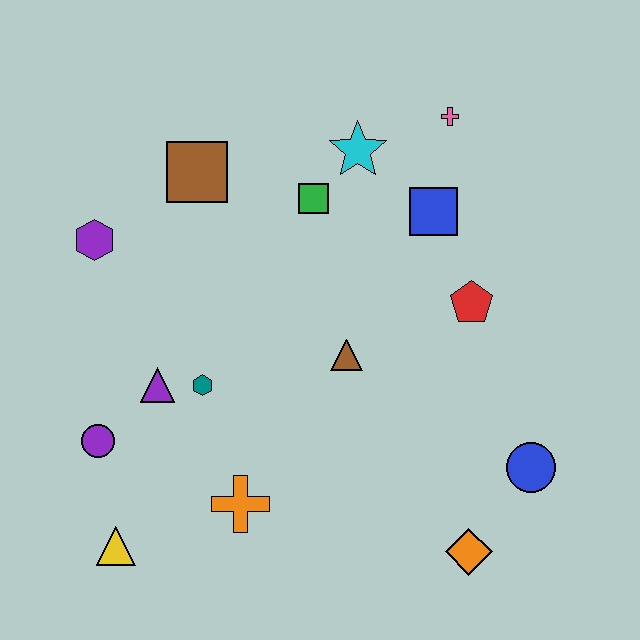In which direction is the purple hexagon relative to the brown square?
The purple hexagon is to the left of the brown square.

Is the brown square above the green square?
Yes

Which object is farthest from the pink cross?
The yellow triangle is farthest from the pink cross.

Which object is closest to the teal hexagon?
The purple triangle is closest to the teal hexagon.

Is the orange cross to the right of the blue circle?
No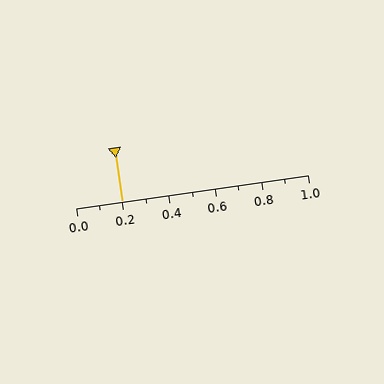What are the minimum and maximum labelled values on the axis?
The axis runs from 0.0 to 1.0.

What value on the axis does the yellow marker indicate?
The marker indicates approximately 0.2.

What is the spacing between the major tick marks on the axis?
The major ticks are spaced 0.2 apart.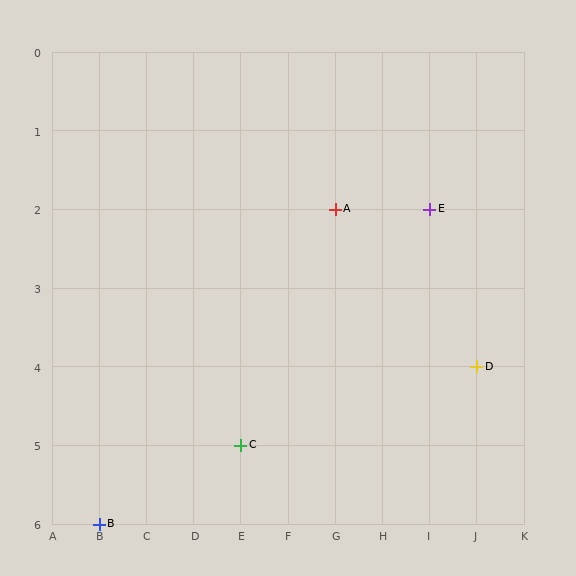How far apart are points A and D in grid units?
Points A and D are 3 columns and 2 rows apart (about 3.6 grid units diagonally).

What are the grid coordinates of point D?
Point D is at grid coordinates (J, 4).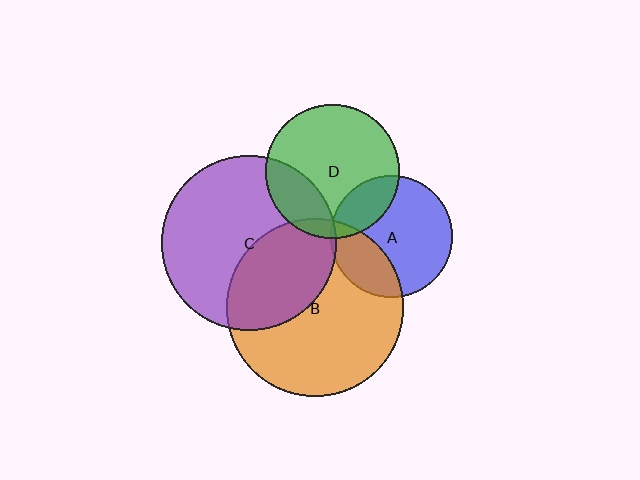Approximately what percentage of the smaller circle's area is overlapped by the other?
Approximately 5%.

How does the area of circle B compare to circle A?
Approximately 2.1 times.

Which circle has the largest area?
Circle B (orange).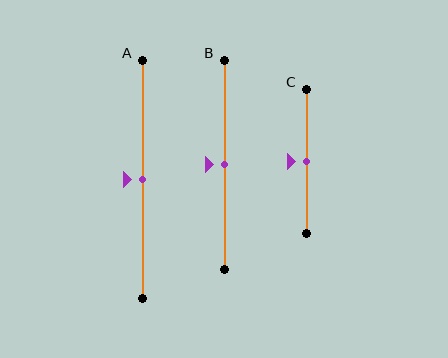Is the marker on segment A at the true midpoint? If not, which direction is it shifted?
Yes, the marker on segment A is at the true midpoint.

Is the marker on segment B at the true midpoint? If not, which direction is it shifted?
Yes, the marker on segment B is at the true midpoint.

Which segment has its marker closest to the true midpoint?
Segment A has its marker closest to the true midpoint.